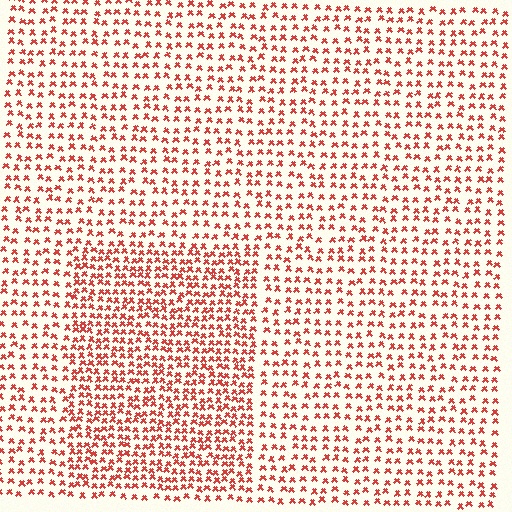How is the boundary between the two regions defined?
The boundary is defined by a change in element density (approximately 1.7x ratio). All elements are the same color, size, and shape.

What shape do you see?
I see a rectangle.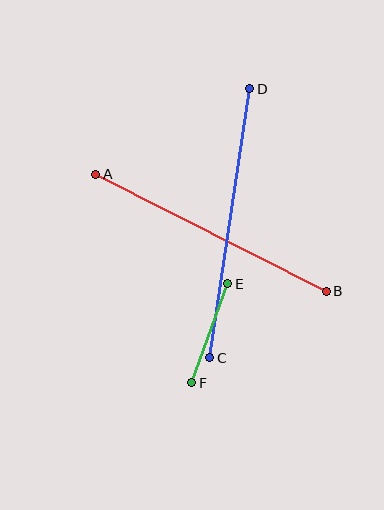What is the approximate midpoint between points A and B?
The midpoint is at approximately (211, 233) pixels.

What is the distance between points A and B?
The distance is approximately 258 pixels.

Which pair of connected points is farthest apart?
Points C and D are farthest apart.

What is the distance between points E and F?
The distance is approximately 105 pixels.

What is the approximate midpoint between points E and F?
The midpoint is at approximately (210, 333) pixels.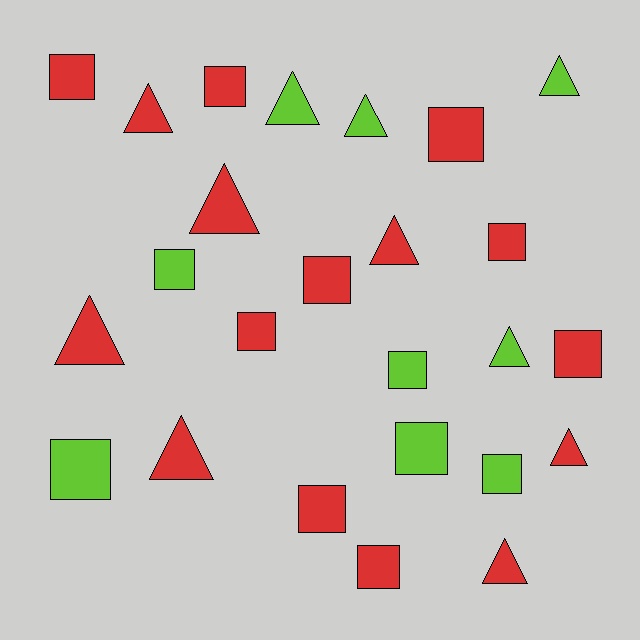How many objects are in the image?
There are 25 objects.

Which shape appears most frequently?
Square, with 14 objects.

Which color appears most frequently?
Red, with 16 objects.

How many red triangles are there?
There are 7 red triangles.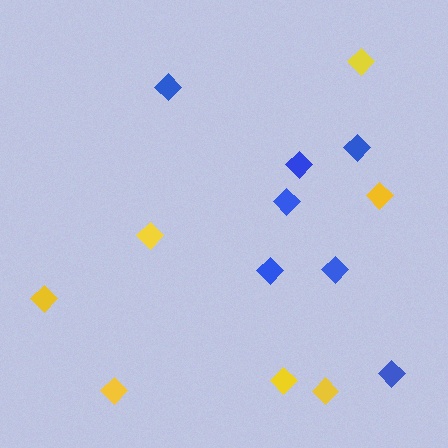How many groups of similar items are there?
There are 2 groups: one group of yellow diamonds (7) and one group of blue diamonds (7).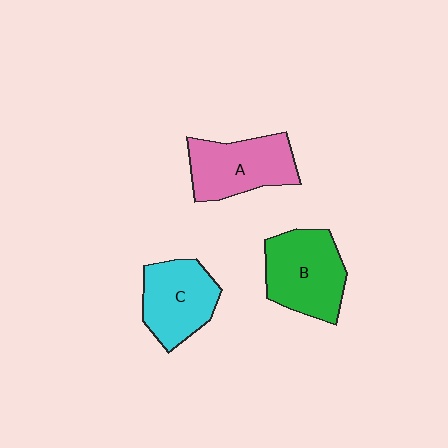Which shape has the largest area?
Shape B (green).